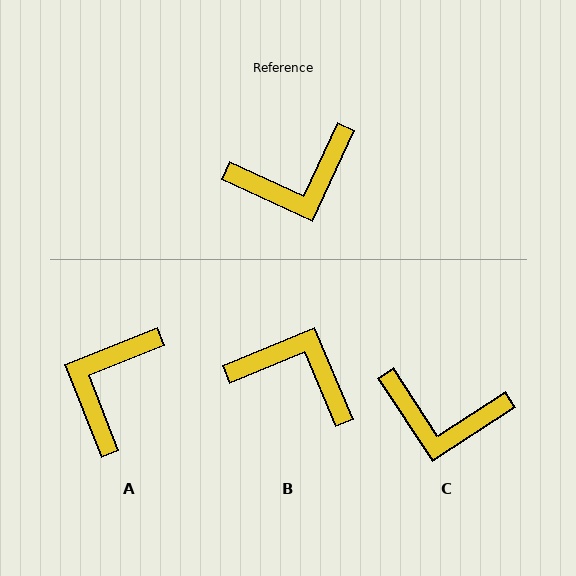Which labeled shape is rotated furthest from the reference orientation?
B, about 138 degrees away.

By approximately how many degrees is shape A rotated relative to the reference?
Approximately 134 degrees clockwise.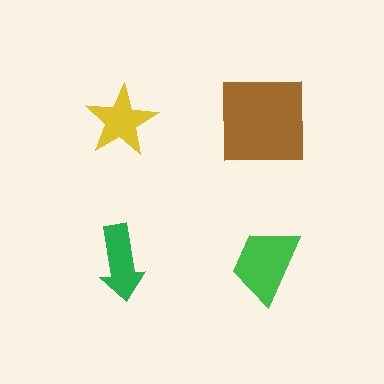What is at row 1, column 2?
A brown square.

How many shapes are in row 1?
2 shapes.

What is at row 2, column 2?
A green trapezoid.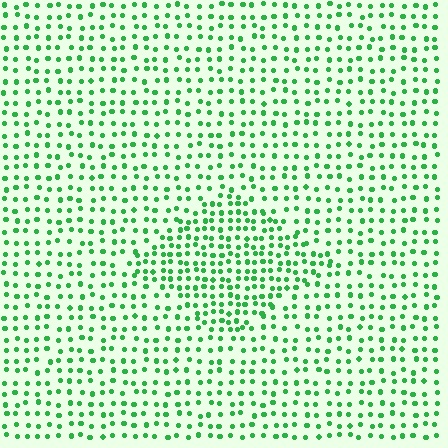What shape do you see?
I see a diamond.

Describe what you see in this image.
The image contains small green elements arranged at two different densities. A diamond-shaped region is visible where the elements are more densely packed than the surrounding area.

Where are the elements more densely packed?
The elements are more densely packed inside the diamond boundary.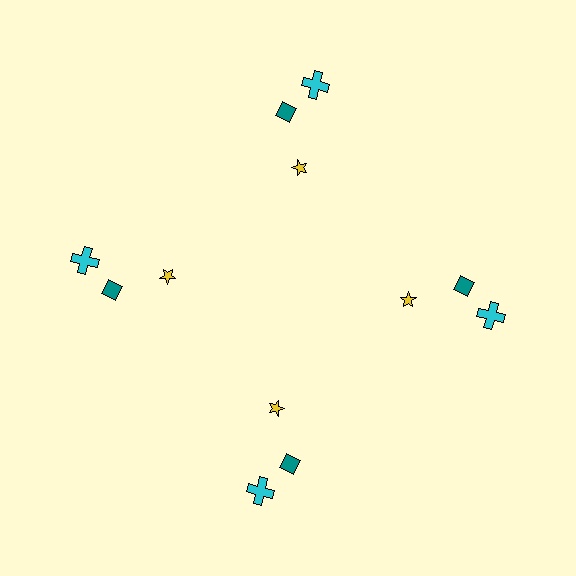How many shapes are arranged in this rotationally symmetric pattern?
There are 12 shapes, arranged in 4 groups of 3.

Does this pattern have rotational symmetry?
Yes, this pattern has 4-fold rotational symmetry. It looks the same after rotating 90 degrees around the center.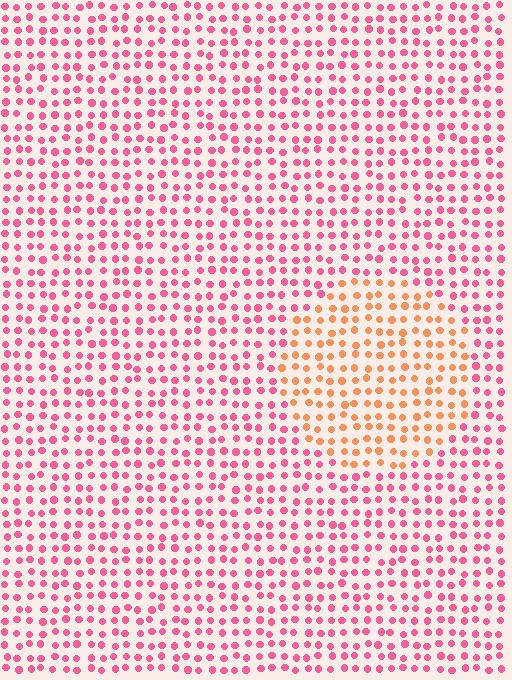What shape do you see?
I see a circle.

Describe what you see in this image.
The image is filled with small pink elements in a uniform arrangement. A circle-shaped region is visible where the elements are tinted to a slightly different hue, forming a subtle color boundary.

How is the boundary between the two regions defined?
The boundary is defined purely by a slight shift in hue (about 45 degrees). Spacing, size, and orientation are identical on both sides.